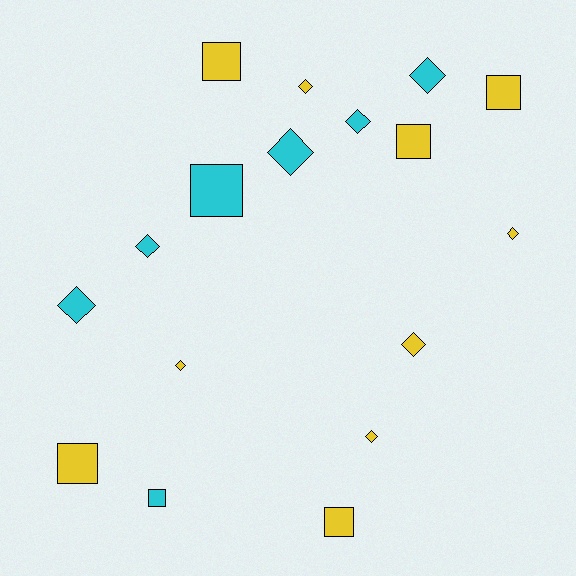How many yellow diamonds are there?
There are 5 yellow diamonds.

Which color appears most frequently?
Yellow, with 10 objects.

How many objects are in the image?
There are 17 objects.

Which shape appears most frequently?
Diamond, with 10 objects.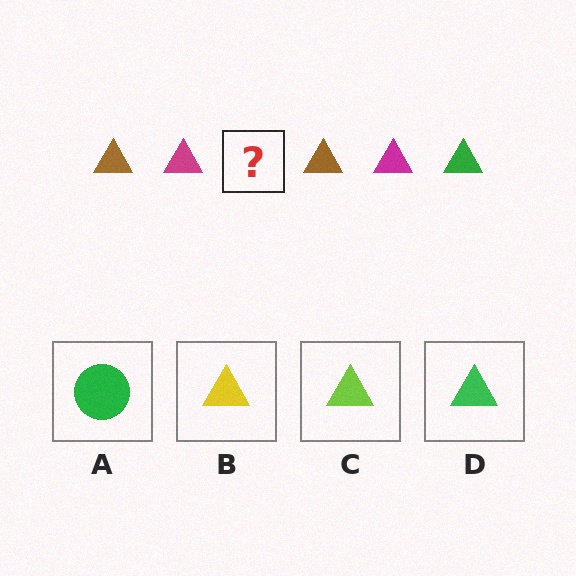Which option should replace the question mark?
Option D.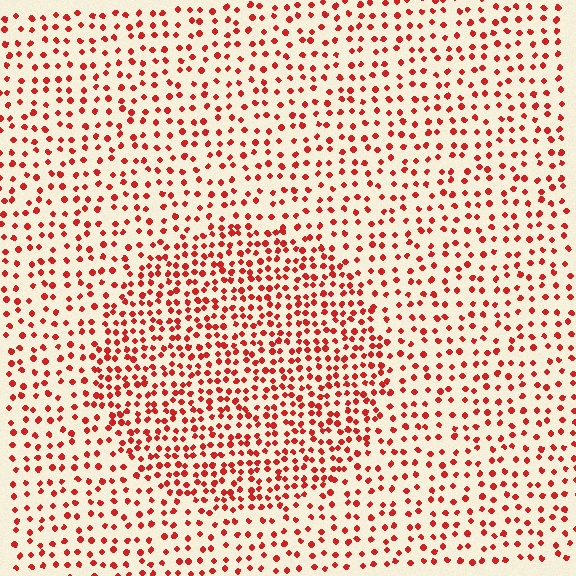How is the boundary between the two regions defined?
The boundary is defined by a change in element density (approximately 1.8x ratio). All elements are the same color, size, and shape.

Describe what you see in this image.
The image contains small red elements arranged at two different densities. A circle-shaped region is visible where the elements are more densely packed than the surrounding area.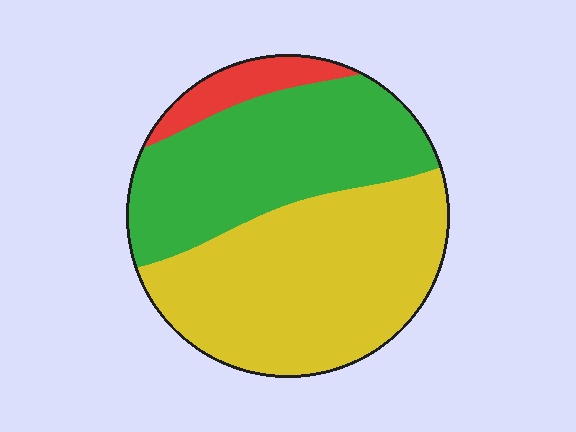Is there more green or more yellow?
Yellow.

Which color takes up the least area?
Red, at roughly 10%.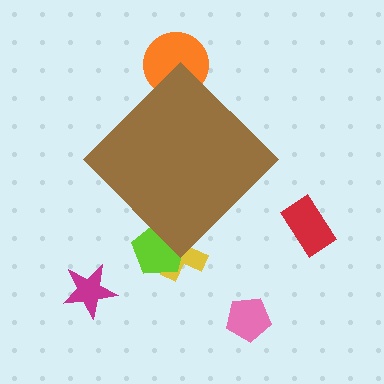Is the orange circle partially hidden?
Yes, the orange circle is partially hidden behind the brown diamond.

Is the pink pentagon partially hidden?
No, the pink pentagon is fully visible.